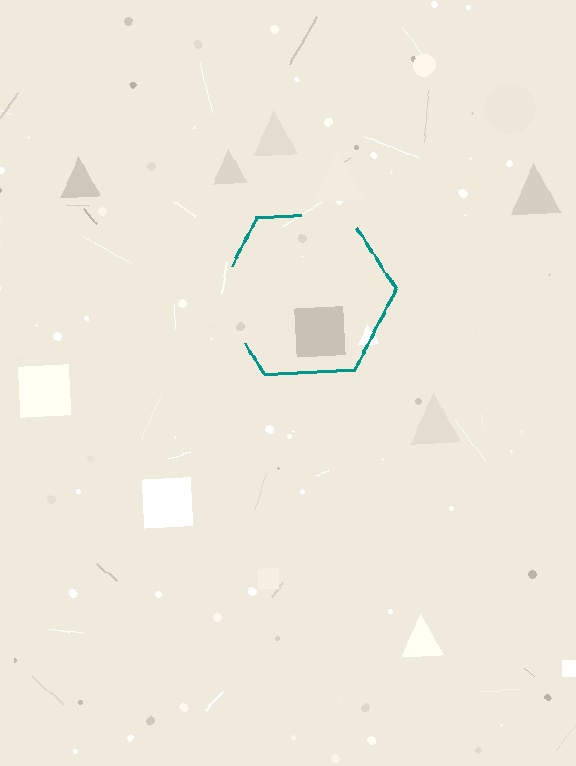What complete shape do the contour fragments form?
The contour fragments form a hexagon.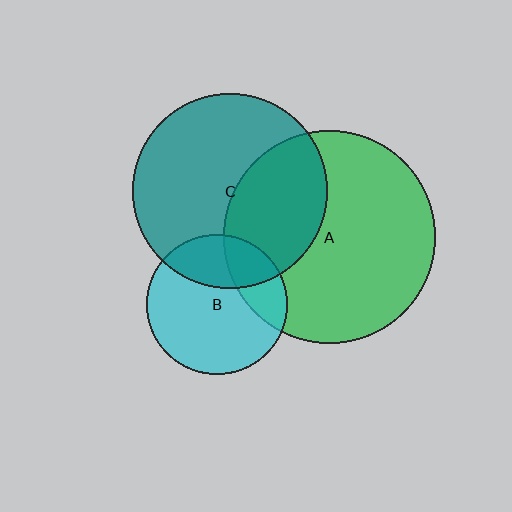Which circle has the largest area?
Circle A (green).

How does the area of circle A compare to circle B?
Approximately 2.3 times.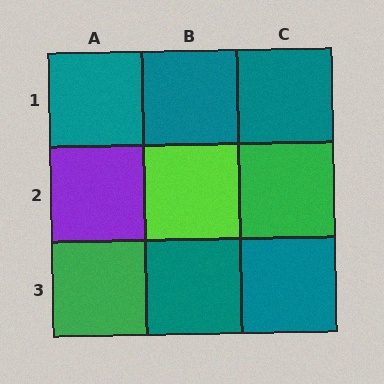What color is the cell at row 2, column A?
Purple.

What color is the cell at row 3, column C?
Teal.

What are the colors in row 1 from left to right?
Teal, teal, teal.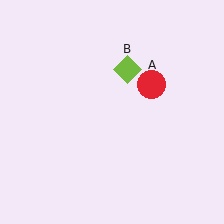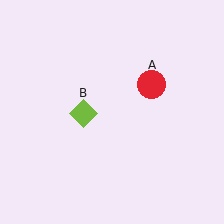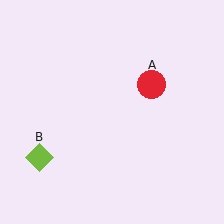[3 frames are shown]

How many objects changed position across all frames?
1 object changed position: lime diamond (object B).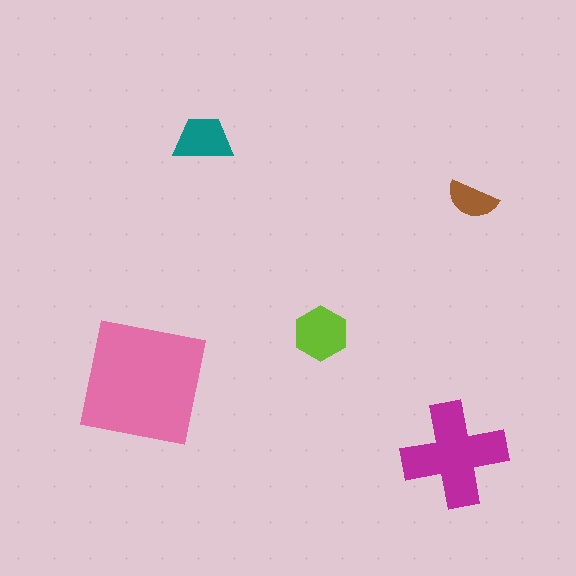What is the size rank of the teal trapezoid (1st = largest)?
4th.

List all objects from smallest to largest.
The brown semicircle, the teal trapezoid, the lime hexagon, the magenta cross, the pink square.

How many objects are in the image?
There are 5 objects in the image.